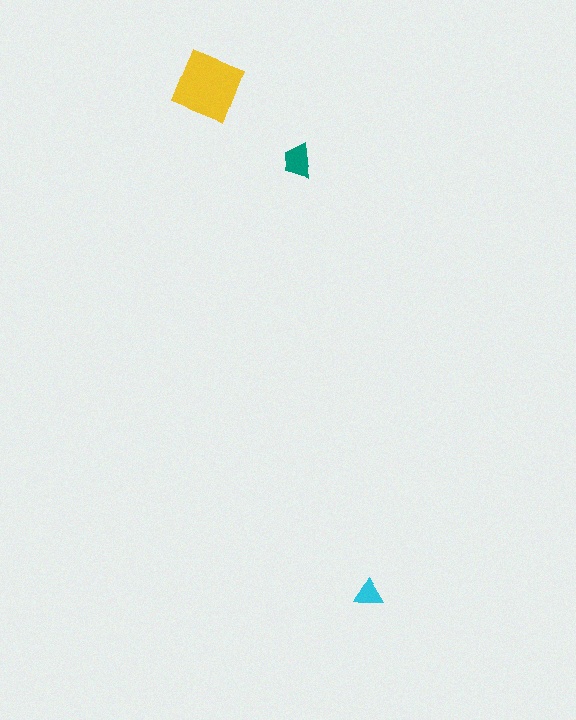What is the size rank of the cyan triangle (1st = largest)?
3rd.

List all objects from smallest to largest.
The cyan triangle, the teal trapezoid, the yellow diamond.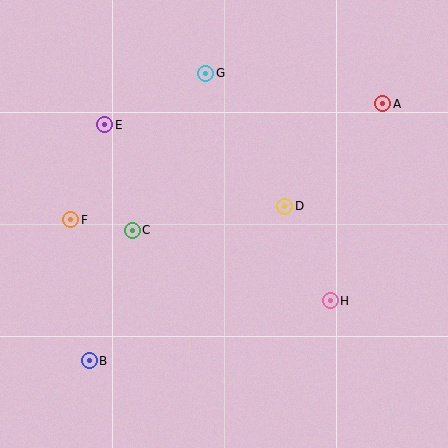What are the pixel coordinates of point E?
Point E is at (105, 125).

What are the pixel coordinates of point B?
Point B is at (89, 361).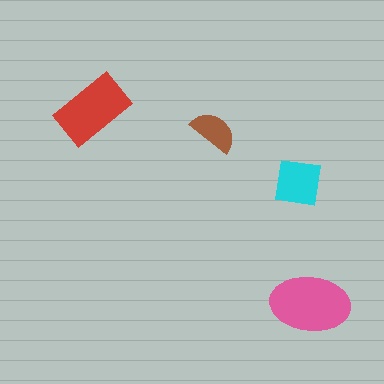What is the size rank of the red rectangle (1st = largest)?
2nd.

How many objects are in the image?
There are 4 objects in the image.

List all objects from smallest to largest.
The brown semicircle, the cyan square, the red rectangle, the pink ellipse.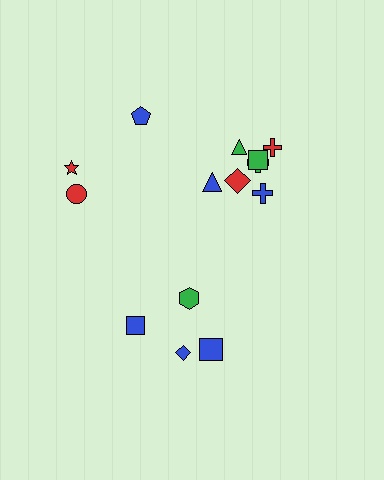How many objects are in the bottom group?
There are 4 objects.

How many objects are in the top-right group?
There are 7 objects.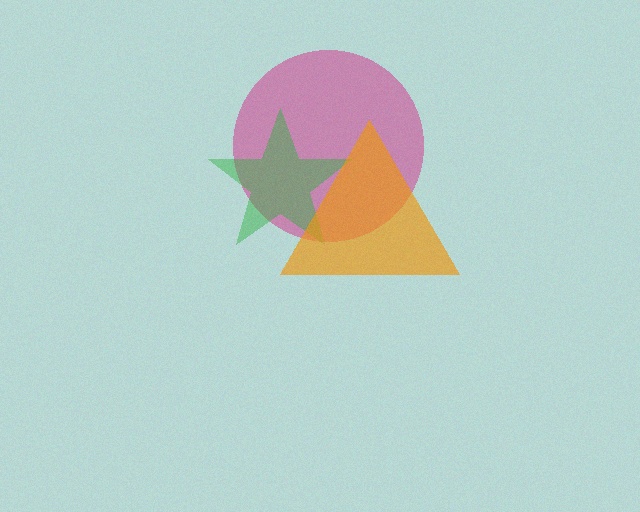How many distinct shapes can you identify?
There are 3 distinct shapes: a magenta circle, a green star, an orange triangle.